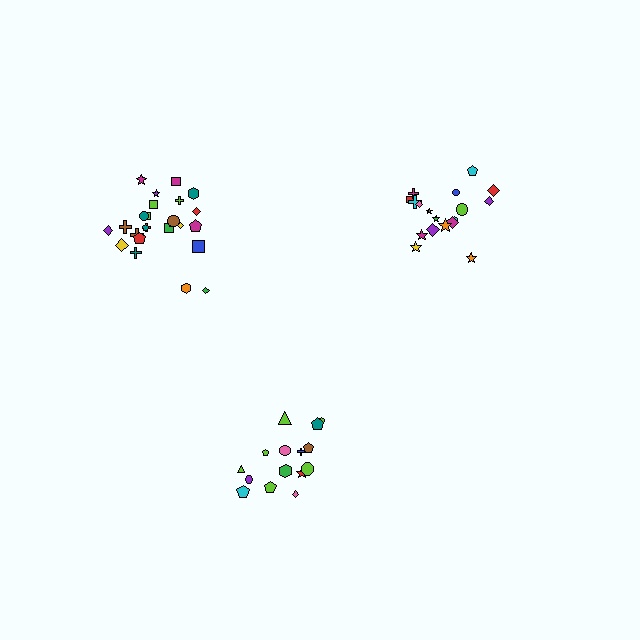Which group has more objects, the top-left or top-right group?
The top-left group.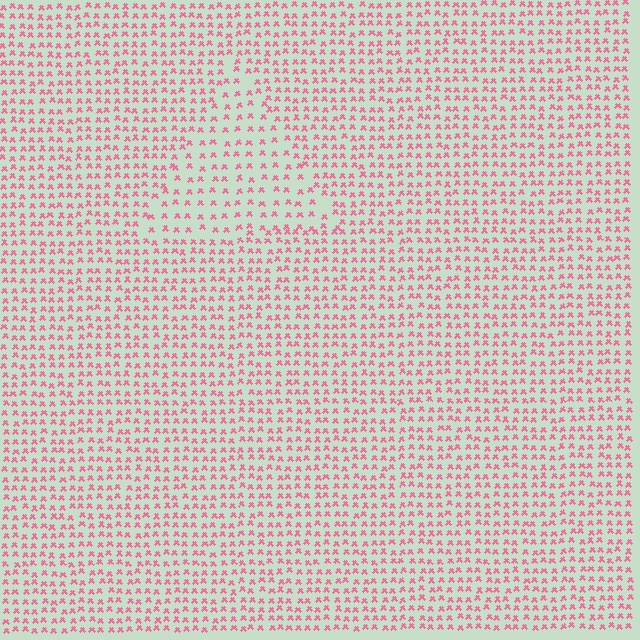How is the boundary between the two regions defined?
The boundary is defined by a change in element density (approximately 1.7x ratio). All elements are the same color, size, and shape.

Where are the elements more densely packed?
The elements are more densely packed outside the triangle boundary.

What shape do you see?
I see a triangle.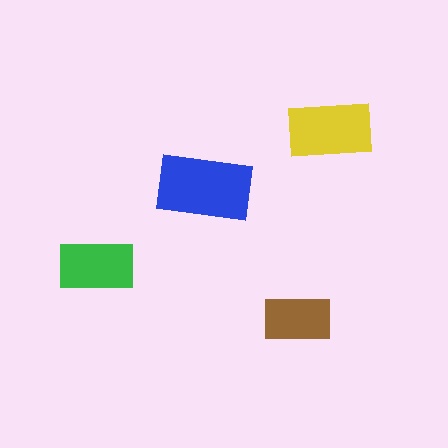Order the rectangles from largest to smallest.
the blue one, the yellow one, the green one, the brown one.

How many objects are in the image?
There are 4 objects in the image.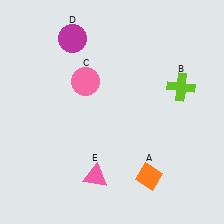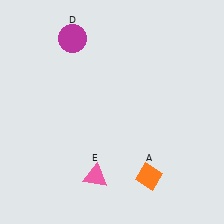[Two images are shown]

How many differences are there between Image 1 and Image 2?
There are 2 differences between the two images.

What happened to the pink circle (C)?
The pink circle (C) was removed in Image 2. It was in the top-left area of Image 1.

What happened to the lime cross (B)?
The lime cross (B) was removed in Image 2. It was in the top-right area of Image 1.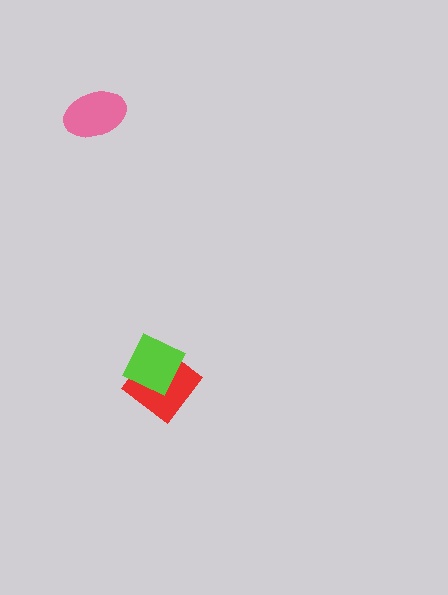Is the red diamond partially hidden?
Yes, it is partially covered by another shape.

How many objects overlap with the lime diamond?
1 object overlaps with the lime diamond.